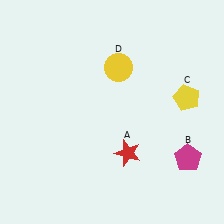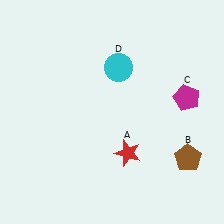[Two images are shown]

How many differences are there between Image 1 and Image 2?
There are 3 differences between the two images.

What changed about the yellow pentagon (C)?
In Image 1, C is yellow. In Image 2, it changed to magenta.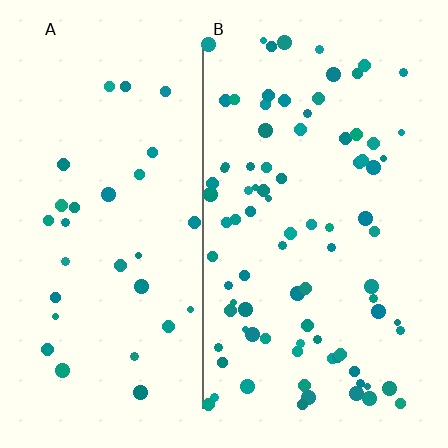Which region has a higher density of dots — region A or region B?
B (the right).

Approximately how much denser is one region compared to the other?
Approximately 2.9× — region B over region A.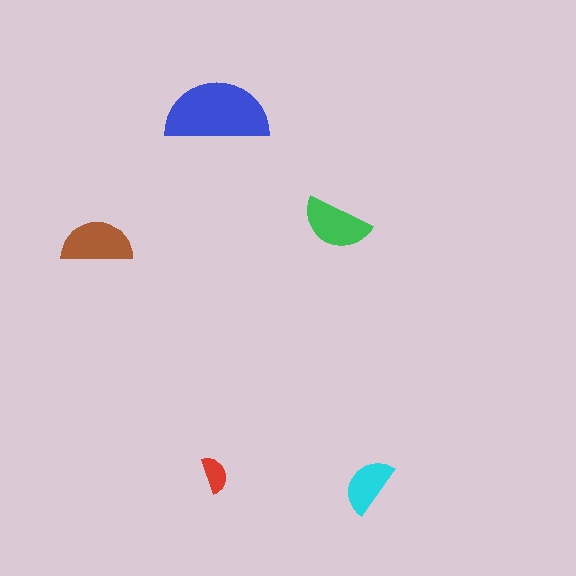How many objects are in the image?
There are 5 objects in the image.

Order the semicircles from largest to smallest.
the blue one, the brown one, the green one, the cyan one, the red one.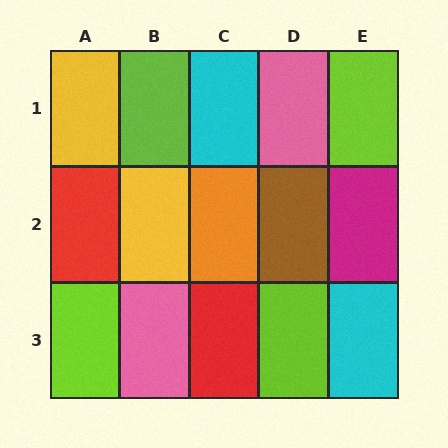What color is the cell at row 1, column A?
Yellow.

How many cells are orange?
1 cell is orange.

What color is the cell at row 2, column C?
Orange.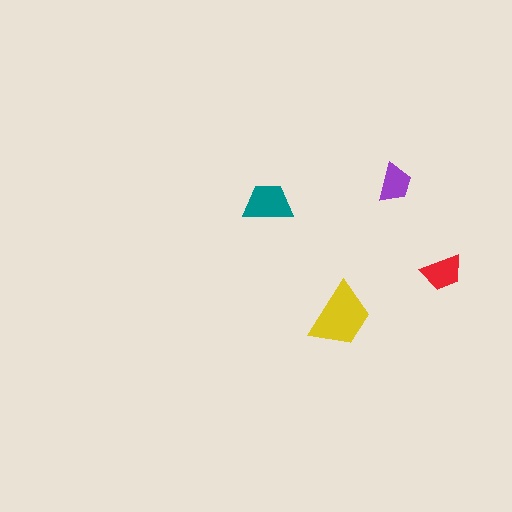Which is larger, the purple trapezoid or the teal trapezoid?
The teal one.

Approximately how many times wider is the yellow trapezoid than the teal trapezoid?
About 1.5 times wider.